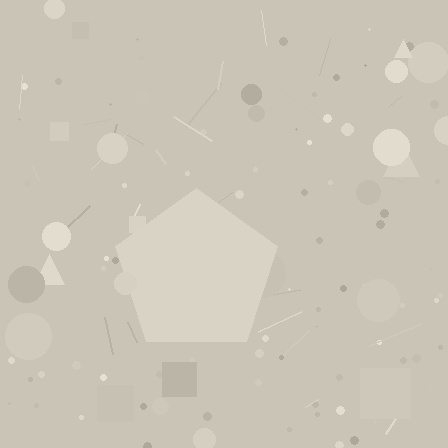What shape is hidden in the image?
A pentagon is hidden in the image.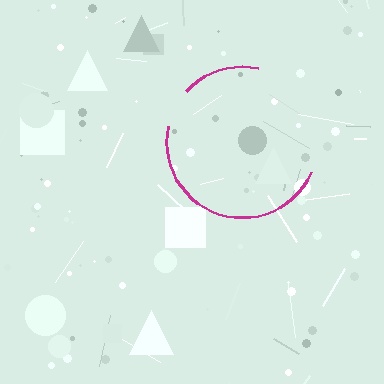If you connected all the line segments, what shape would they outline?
They would outline a circle.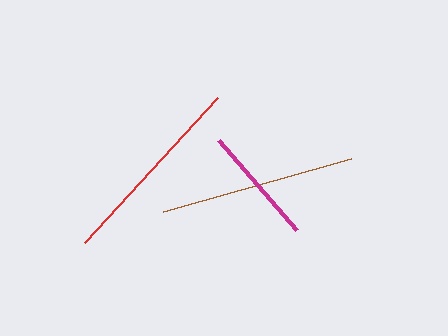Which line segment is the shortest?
The magenta line is the shortest at approximately 118 pixels.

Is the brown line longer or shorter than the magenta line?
The brown line is longer than the magenta line.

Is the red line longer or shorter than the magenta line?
The red line is longer than the magenta line.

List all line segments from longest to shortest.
From longest to shortest: red, brown, magenta.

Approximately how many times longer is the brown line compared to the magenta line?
The brown line is approximately 1.6 times the length of the magenta line.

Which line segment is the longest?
The red line is the longest at approximately 197 pixels.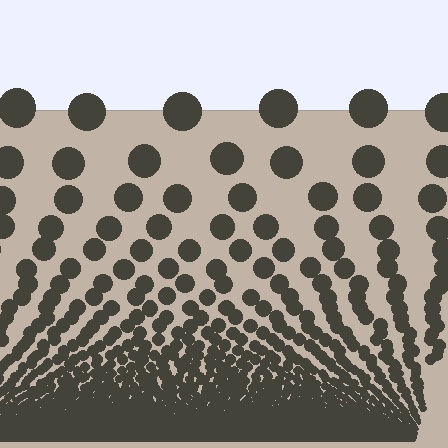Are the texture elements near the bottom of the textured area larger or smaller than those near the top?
Smaller. The gradient is inverted — elements near the bottom are smaller and denser.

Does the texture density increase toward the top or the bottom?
Density increases toward the bottom.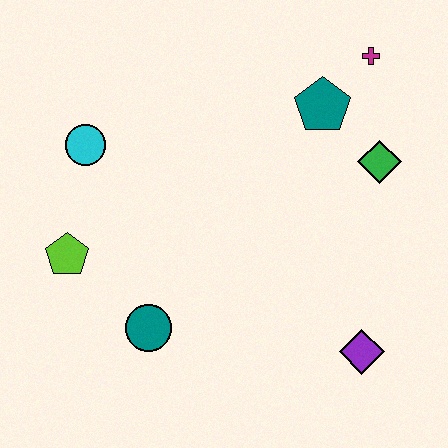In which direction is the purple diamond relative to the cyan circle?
The purple diamond is to the right of the cyan circle.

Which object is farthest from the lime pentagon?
The magenta cross is farthest from the lime pentagon.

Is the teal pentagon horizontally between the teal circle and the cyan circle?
No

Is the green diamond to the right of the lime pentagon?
Yes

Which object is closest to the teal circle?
The lime pentagon is closest to the teal circle.